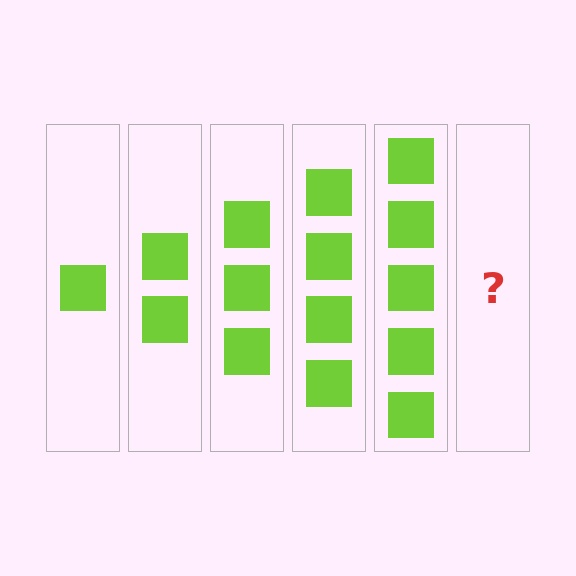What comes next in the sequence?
The next element should be 6 squares.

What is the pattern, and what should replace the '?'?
The pattern is that each step adds one more square. The '?' should be 6 squares.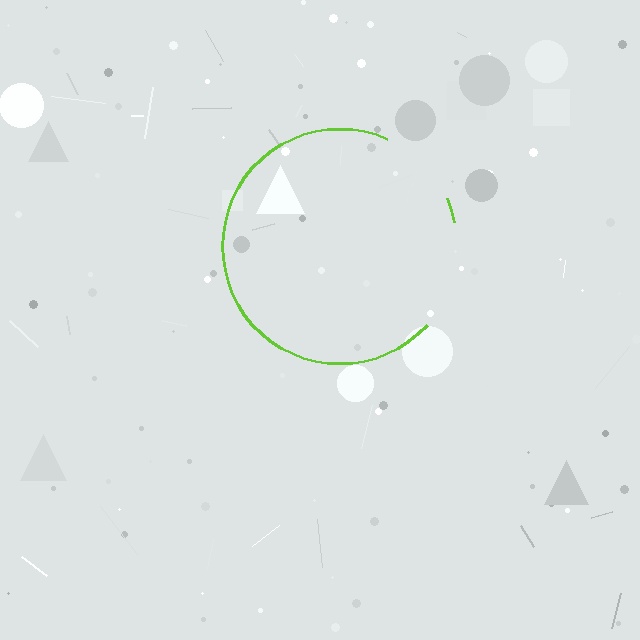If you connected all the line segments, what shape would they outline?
They would outline a circle.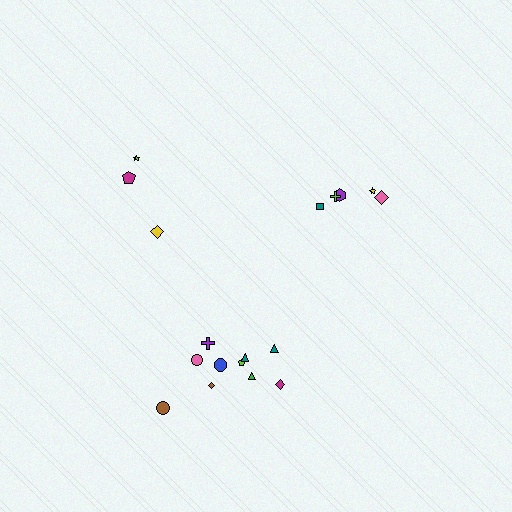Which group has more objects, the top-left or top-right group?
The top-right group.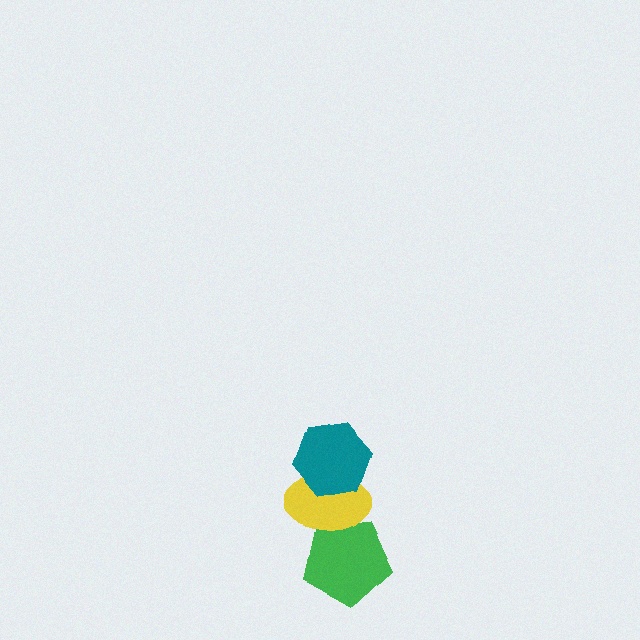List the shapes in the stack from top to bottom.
From top to bottom: the teal hexagon, the yellow ellipse, the green pentagon.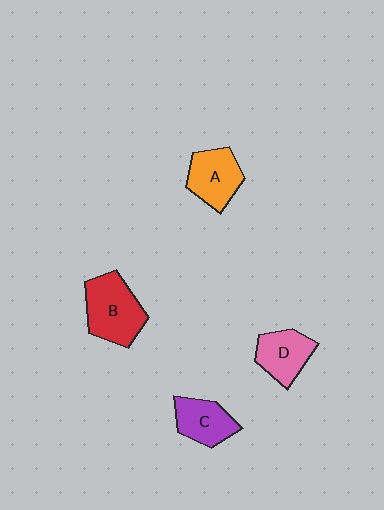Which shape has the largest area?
Shape B (red).